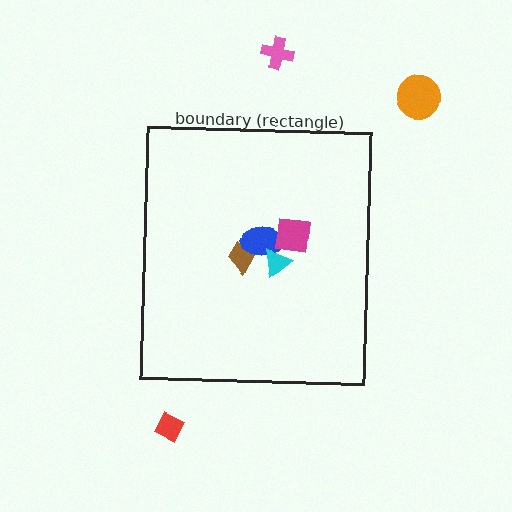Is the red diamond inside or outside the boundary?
Outside.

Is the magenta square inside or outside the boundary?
Inside.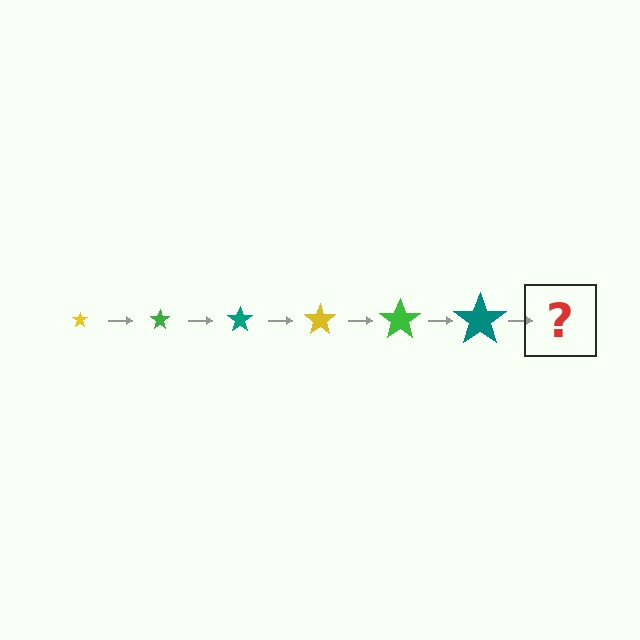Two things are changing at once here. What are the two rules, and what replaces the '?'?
The two rules are that the star grows larger each step and the color cycles through yellow, green, and teal. The '?' should be a yellow star, larger than the previous one.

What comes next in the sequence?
The next element should be a yellow star, larger than the previous one.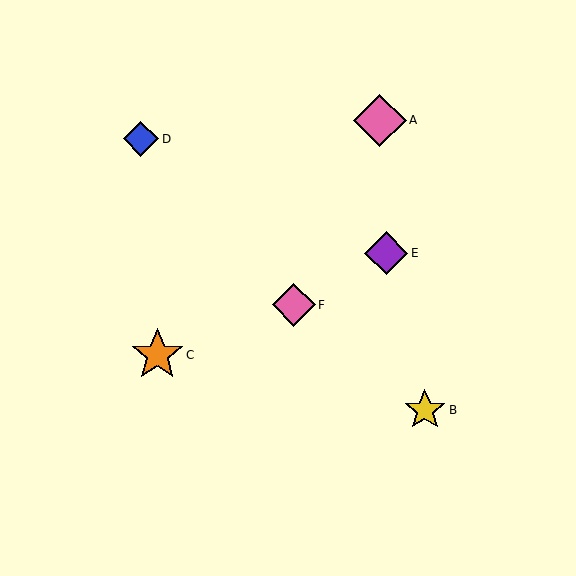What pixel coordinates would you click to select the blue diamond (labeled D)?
Click at (141, 139) to select the blue diamond D.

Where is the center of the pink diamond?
The center of the pink diamond is at (380, 120).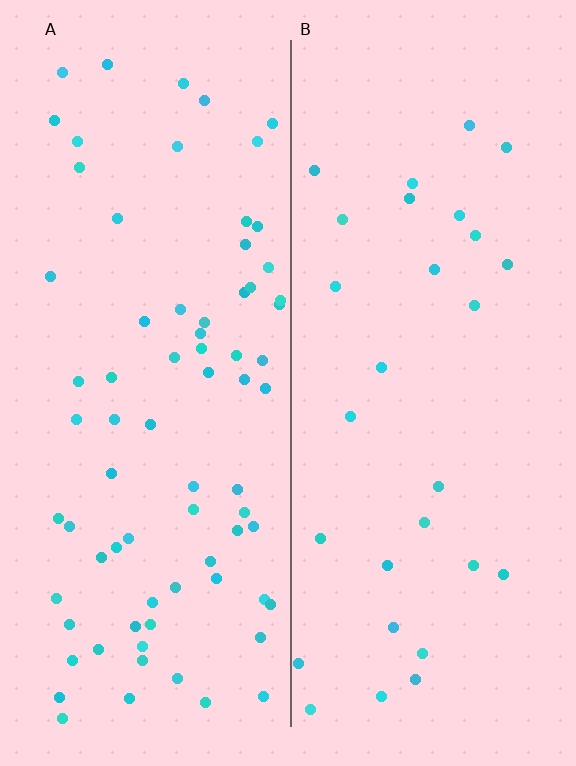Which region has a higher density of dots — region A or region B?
A (the left).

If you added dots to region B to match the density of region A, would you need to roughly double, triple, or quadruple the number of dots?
Approximately triple.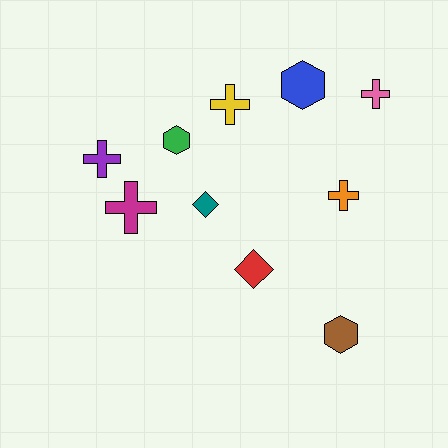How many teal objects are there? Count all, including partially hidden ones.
There is 1 teal object.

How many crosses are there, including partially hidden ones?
There are 5 crosses.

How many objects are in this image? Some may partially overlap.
There are 10 objects.